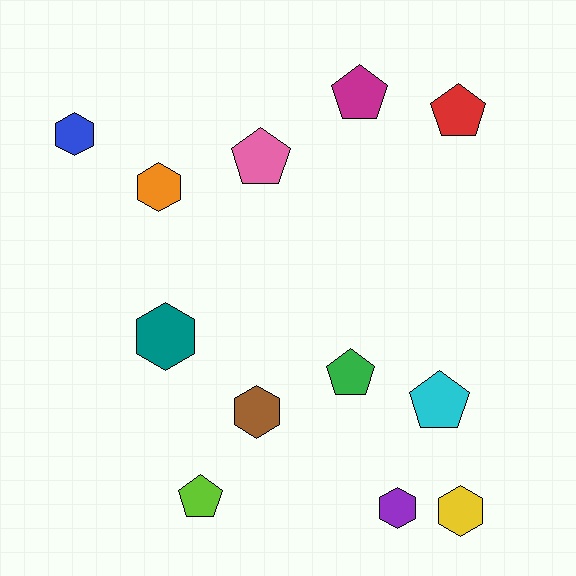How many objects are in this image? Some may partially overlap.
There are 12 objects.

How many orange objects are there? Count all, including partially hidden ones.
There is 1 orange object.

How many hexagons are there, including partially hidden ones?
There are 6 hexagons.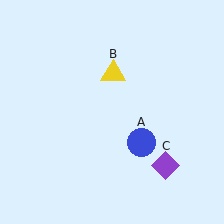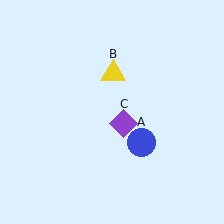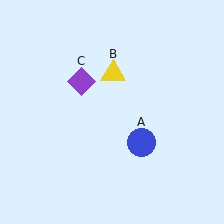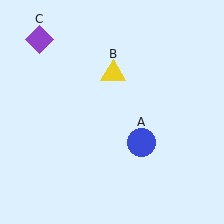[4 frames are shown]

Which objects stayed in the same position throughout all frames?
Blue circle (object A) and yellow triangle (object B) remained stationary.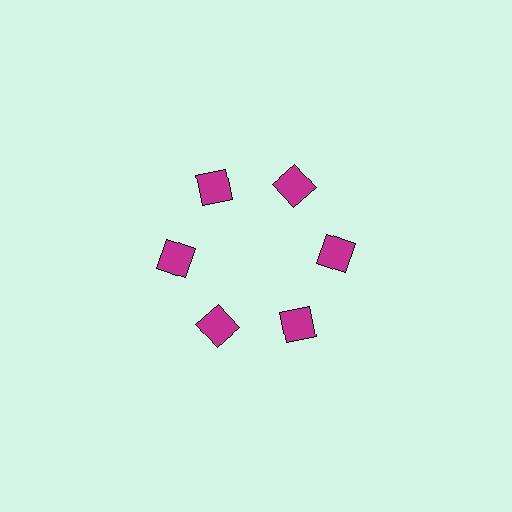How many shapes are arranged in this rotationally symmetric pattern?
There are 6 shapes, arranged in 6 groups of 1.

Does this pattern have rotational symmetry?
Yes, this pattern has 6-fold rotational symmetry. It looks the same after rotating 60 degrees around the center.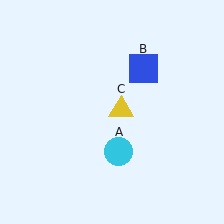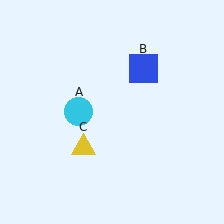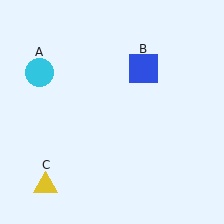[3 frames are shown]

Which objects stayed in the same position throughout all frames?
Blue square (object B) remained stationary.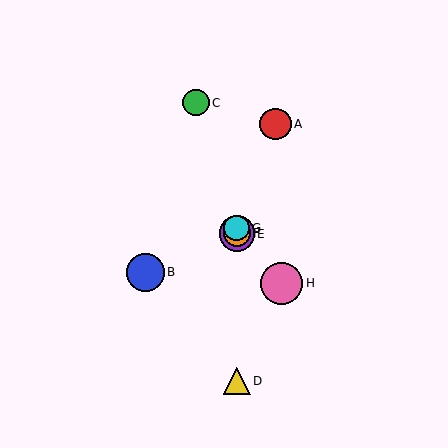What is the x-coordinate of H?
Object H is at x≈282.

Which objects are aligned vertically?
Objects D, E, F, G are aligned vertically.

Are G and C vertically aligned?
No, G is at x≈237 and C is at x≈196.